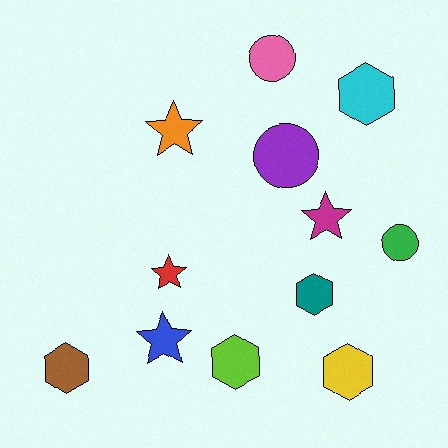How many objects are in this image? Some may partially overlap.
There are 12 objects.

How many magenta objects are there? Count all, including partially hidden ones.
There is 1 magenta object.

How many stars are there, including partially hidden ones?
There are 4 stars.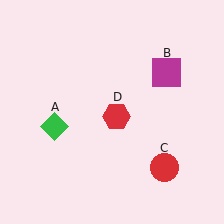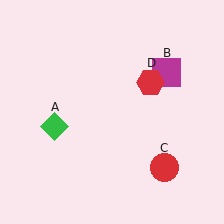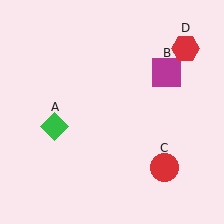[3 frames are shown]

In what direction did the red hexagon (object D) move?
The red hexagon (object D) moved up and to the right.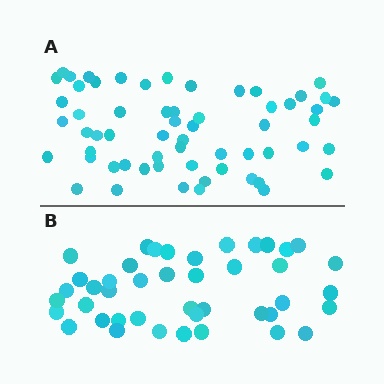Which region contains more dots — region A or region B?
Region A (the top region) has more dots.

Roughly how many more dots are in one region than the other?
Region A has approximately 15 more dots than region B.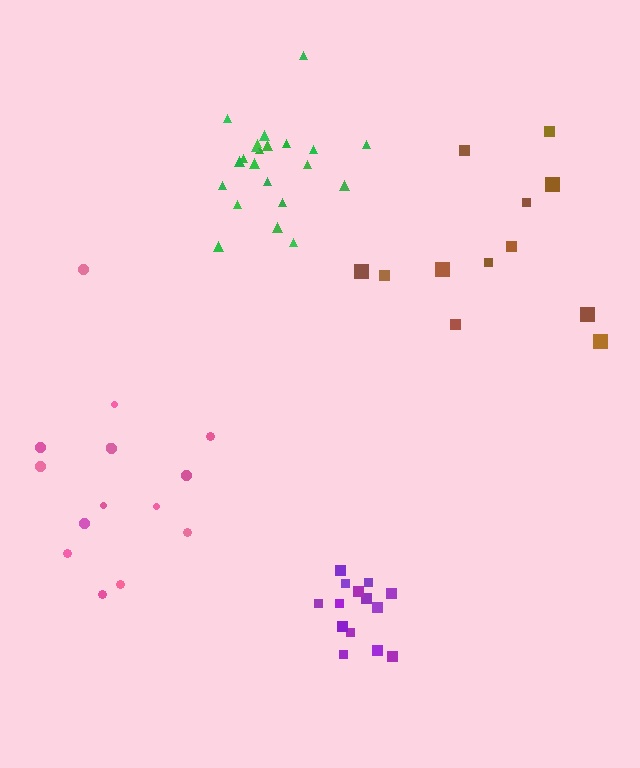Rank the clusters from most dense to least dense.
purple, green, pink, brown.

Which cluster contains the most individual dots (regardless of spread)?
Green (22).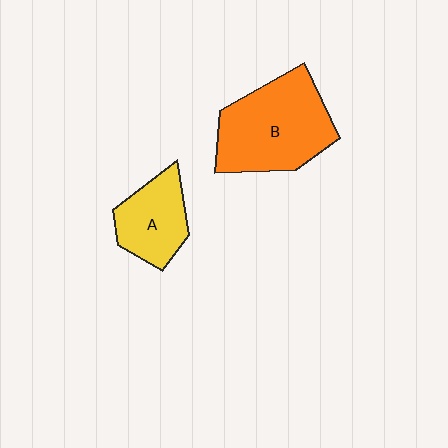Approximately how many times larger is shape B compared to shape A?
Approximately 1.8 times.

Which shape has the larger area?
Shape B (orange).